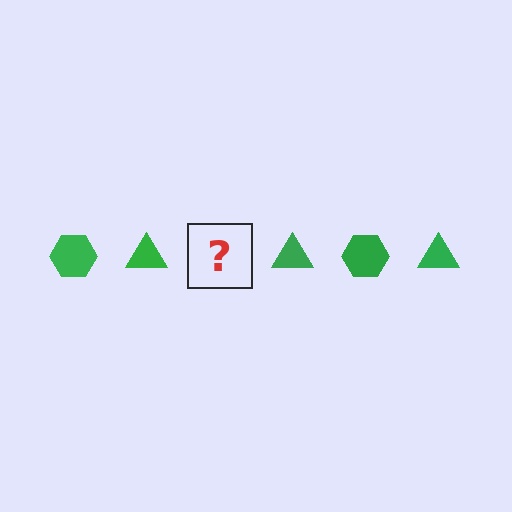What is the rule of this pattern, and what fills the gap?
The rule is that the pattern cycles through hexagon, triangle shapes in green. The gap should be filled with a green hexagon.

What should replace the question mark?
The question mark should be replaced with a green hexagon.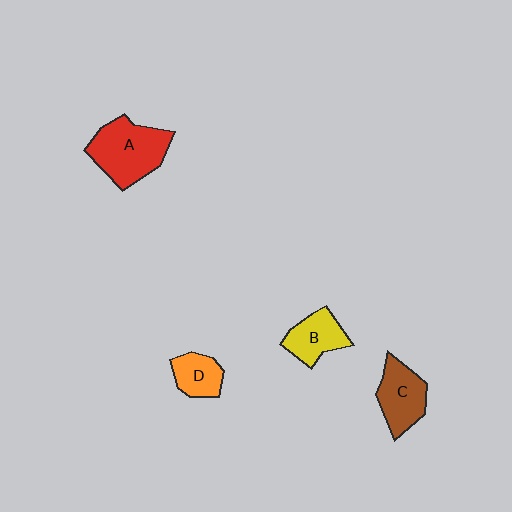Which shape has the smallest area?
Shape D (orange).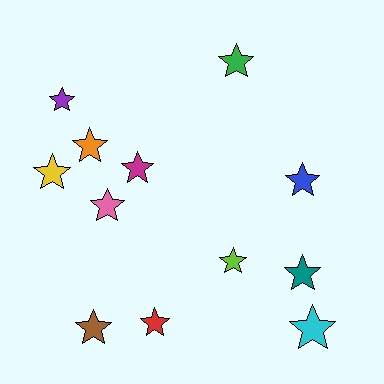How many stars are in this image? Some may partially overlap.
There are 12 stars.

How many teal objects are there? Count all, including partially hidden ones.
There is 1 teal object.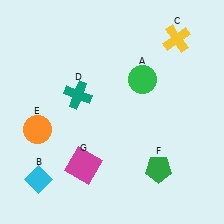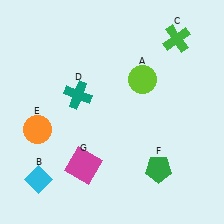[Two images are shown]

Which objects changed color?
A changed from green to lime. C changed from yellow to green.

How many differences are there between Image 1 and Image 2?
There are 2 differences between the two images.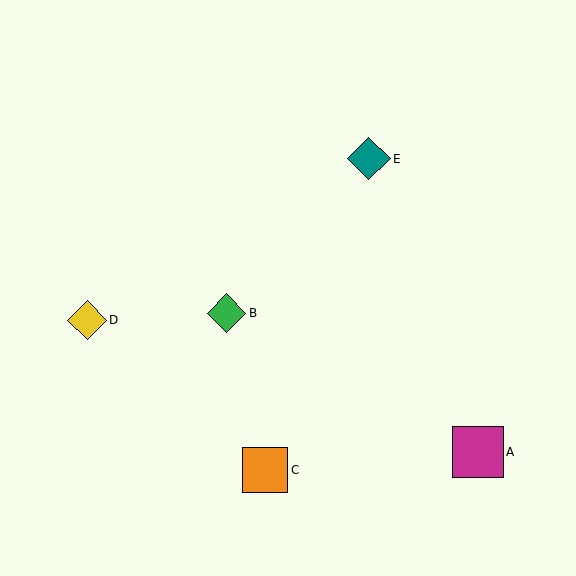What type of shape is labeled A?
Shape A is a magenta square.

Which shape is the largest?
The magenta square (labeled A) is the largest.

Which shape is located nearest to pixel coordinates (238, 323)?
The green diamond (labeled B) at (226, 313) is nearest to that location.